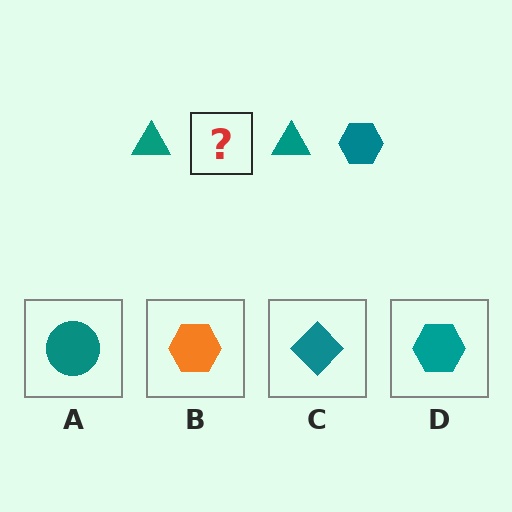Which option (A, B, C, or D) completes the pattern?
D.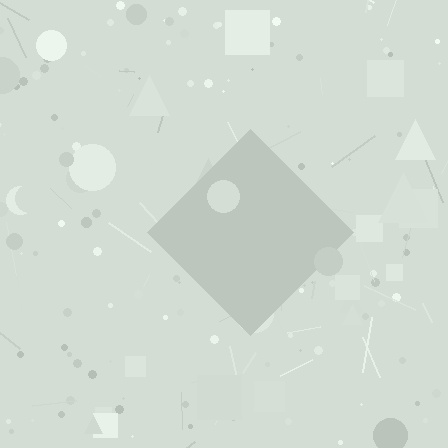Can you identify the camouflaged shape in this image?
The camouflaged shape is a diamond.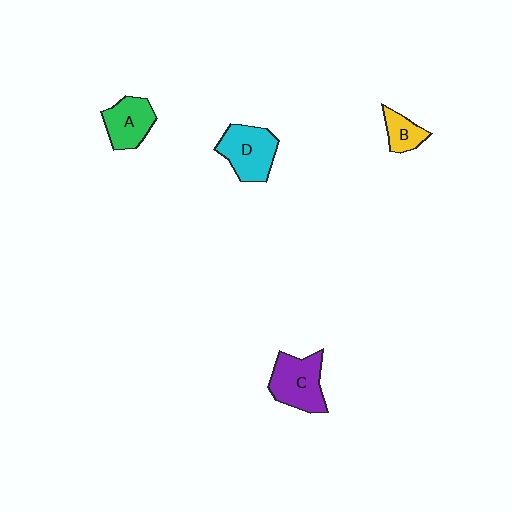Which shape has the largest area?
Shape C (purple).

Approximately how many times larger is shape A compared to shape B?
Approximately 1.7 times.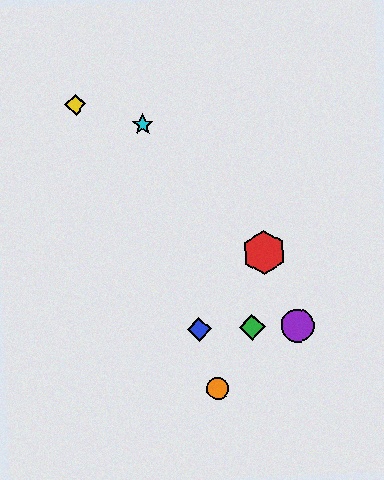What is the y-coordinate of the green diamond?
The green diamond is at y≈327.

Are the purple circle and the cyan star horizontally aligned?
No, the purple circle is at y≈326 and the cyan star is at y≈125.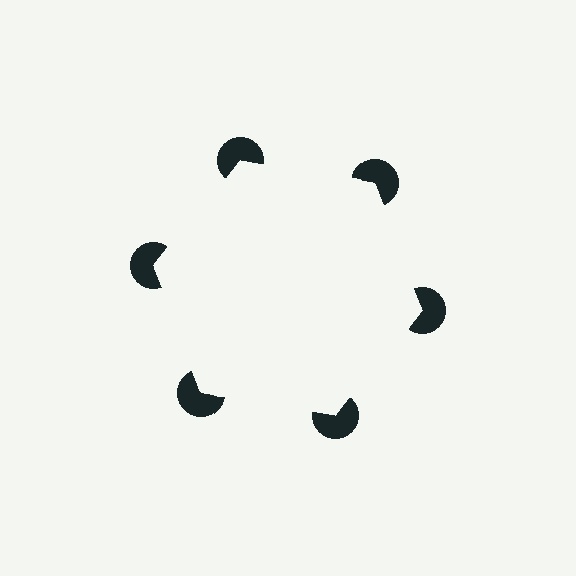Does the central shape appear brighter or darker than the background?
It typically appears slightly brighter than the background, even though no actual brightness change is drawn.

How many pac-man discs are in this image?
There are 6 — one at each vertex of the illusory hexagon.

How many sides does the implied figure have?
6 sides.